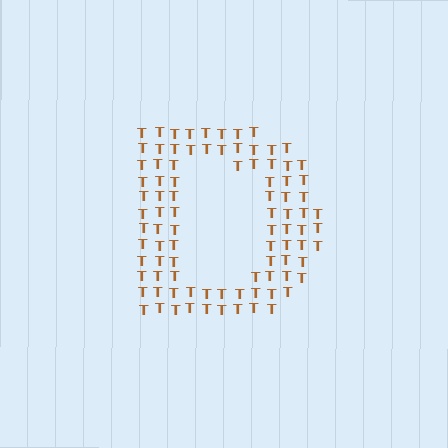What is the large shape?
The large shape is the letter D.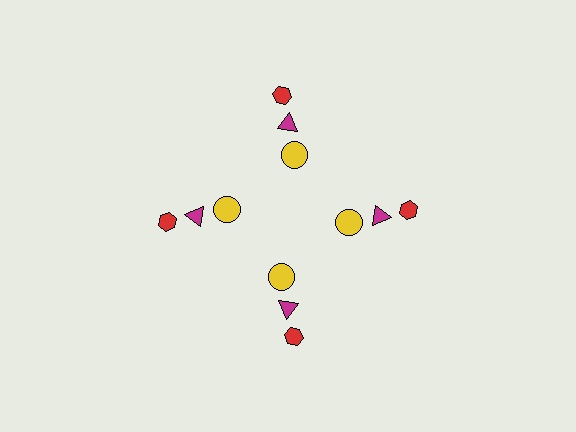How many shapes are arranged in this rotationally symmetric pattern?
There are 12 shapes, arranged in 4 groups of 3.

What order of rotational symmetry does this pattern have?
This pattern has 4-fold rotational symmetry.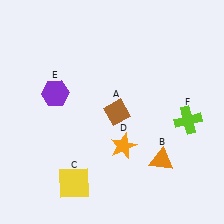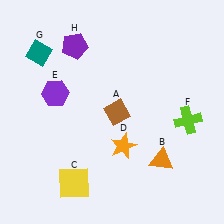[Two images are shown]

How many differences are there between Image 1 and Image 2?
There are 2 differences between the two images.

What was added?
A teal diamond (G), a purple pentagon (H) were added in Image 2.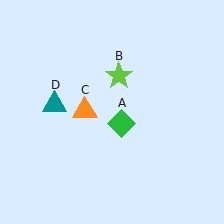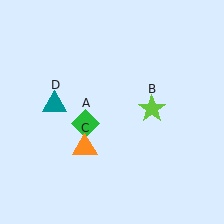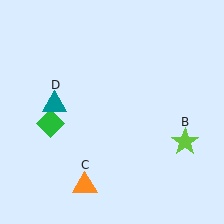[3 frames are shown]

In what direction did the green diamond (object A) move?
The green diamond (object A) moved left.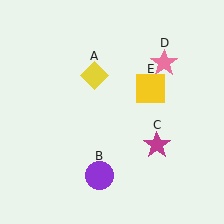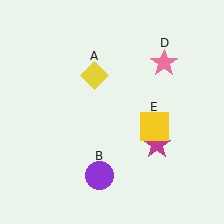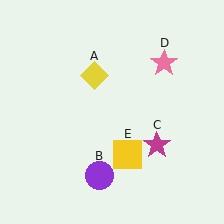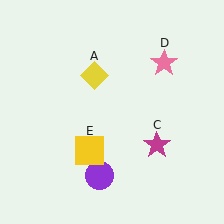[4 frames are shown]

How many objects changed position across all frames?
1 object changed position: yellow square (object E).